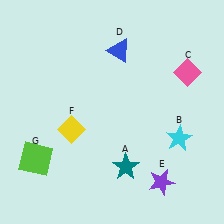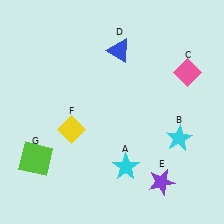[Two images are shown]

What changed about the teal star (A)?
In Image 1, A is teal. In Image 2, it changed to cyan.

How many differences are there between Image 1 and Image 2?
There is 1 difference between the two images.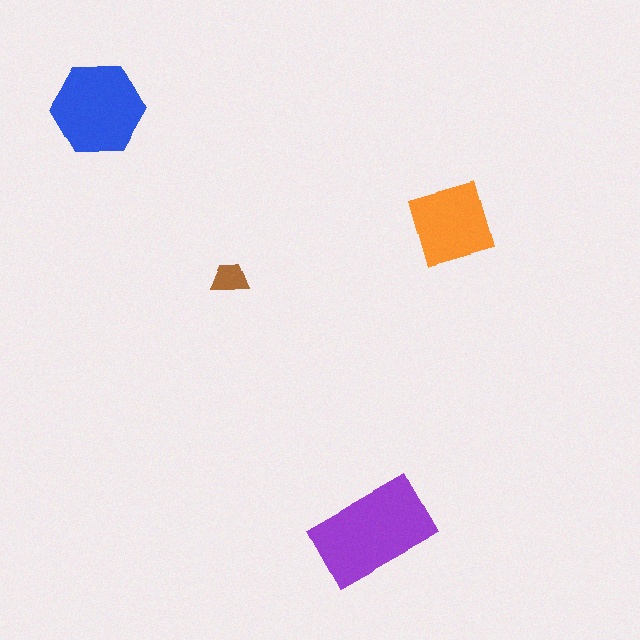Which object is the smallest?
The brown trapezoid.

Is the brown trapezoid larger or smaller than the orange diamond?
Smaller.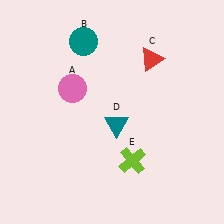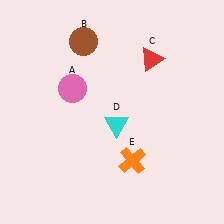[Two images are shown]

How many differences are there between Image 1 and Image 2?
There are 3 differences between the two images.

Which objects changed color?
B changed from teal to brown. D changed from teal to cyan. E changed from lime to orange.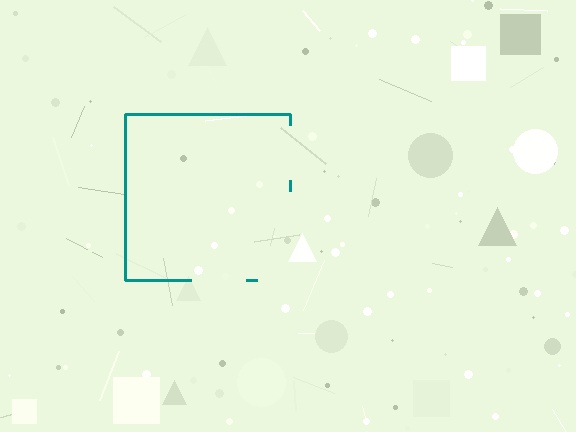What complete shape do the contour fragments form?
The contour fragments form a square.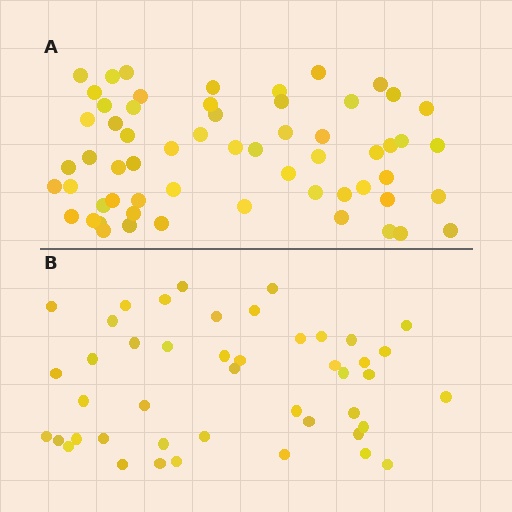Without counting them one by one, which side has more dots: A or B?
Region A (the top region) has more dots.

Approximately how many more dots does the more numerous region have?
Region A has approximately 15 more dots than region B.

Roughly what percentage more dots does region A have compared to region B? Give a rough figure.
About 35% more.